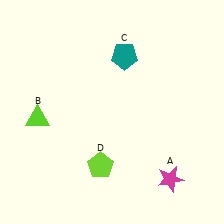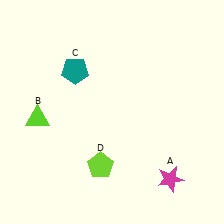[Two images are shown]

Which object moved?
The teal pentagon (C) moved left.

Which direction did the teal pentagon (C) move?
The teal pentagon (C) moved left.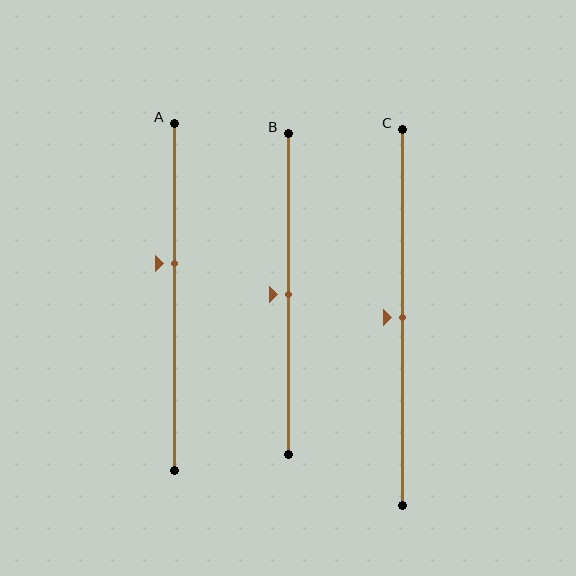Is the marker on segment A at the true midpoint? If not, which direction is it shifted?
No, the marker on segment A is shifted upward by about 10% of the segment length.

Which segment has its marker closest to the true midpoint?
Segment B has its marker closest to the true midpoint.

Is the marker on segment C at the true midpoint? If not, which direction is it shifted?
Yes, the marker on segment C is at the true midpoint.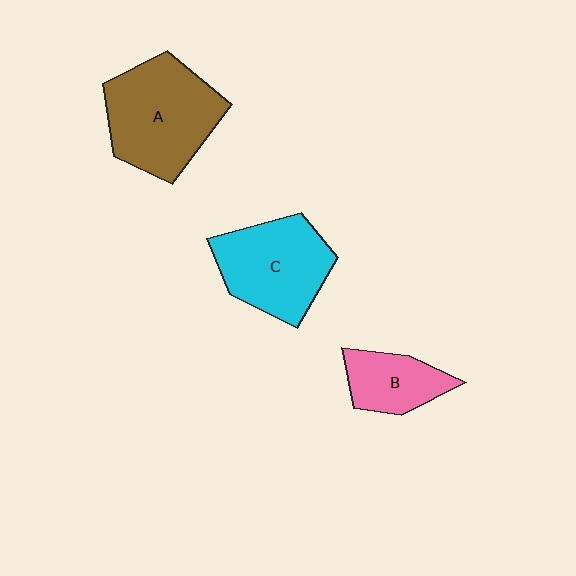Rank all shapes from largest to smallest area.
From largest to smallest: A (brown), C (cyan), B (pink).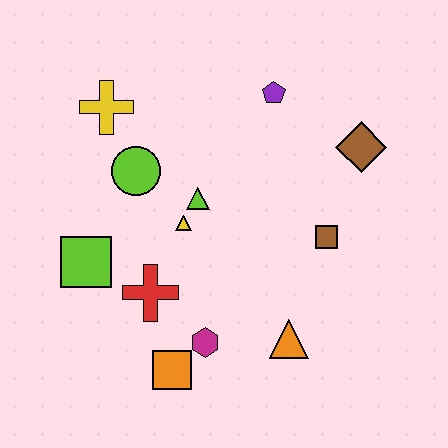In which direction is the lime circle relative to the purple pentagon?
The lime circle is to the left of the purple pentagon.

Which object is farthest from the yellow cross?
The orange triangle is farthest from the yellow cross.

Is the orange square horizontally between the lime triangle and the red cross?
Yes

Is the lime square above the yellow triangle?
No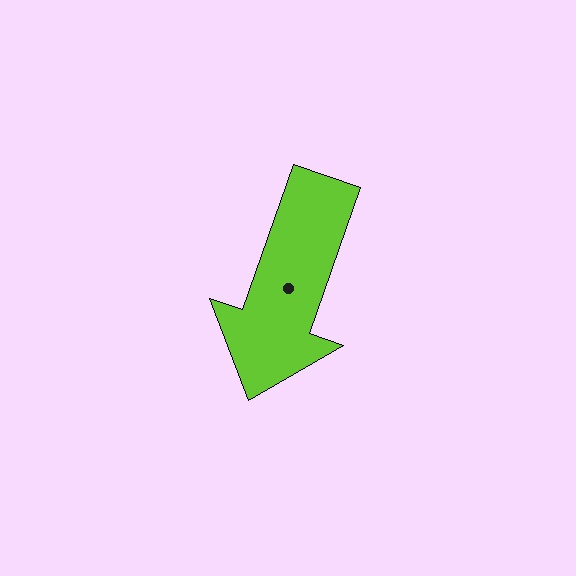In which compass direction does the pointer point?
South.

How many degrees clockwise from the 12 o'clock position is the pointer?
Approximately 199 degrees.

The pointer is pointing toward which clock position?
Roughly 7 o'clock.